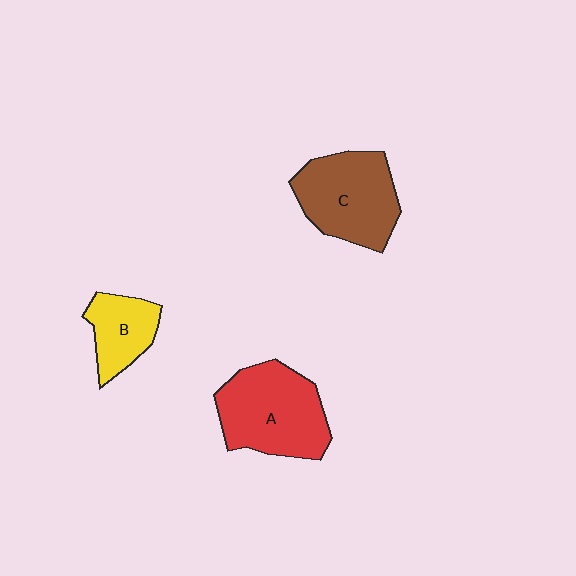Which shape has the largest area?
Shape A (red).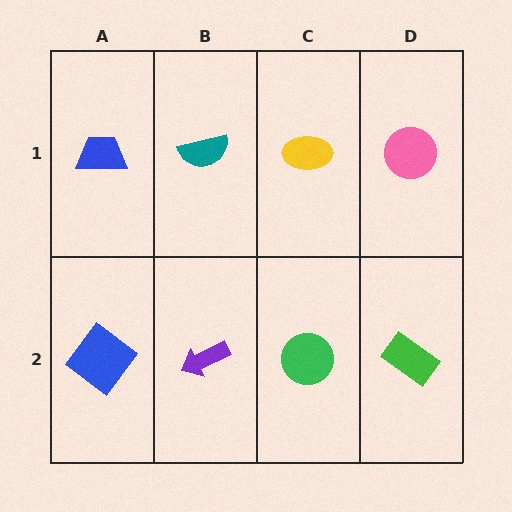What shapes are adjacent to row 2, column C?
A yellow ellipse (row 1, column C), a purple arrow (row 2, column B), a green rectangle (row 2, column D).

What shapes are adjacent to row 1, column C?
A green circle (row 2, column C), a teal semicircle (row 1, column B), a pink circle (row 1, column D).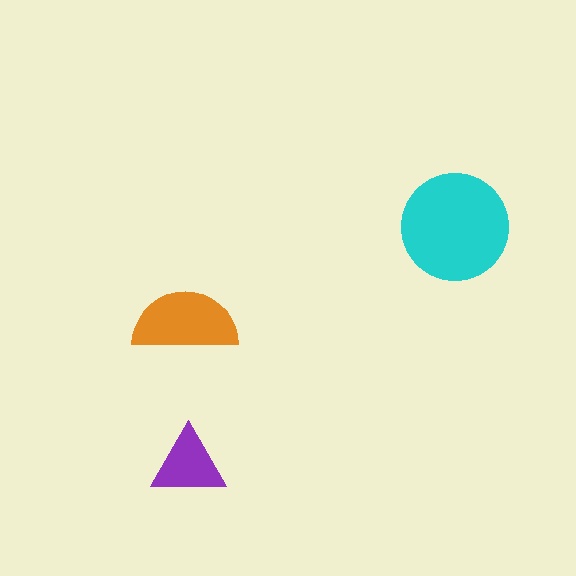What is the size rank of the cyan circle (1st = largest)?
1st.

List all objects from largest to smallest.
The cyan circle, the orange semicircle, the purple triangle.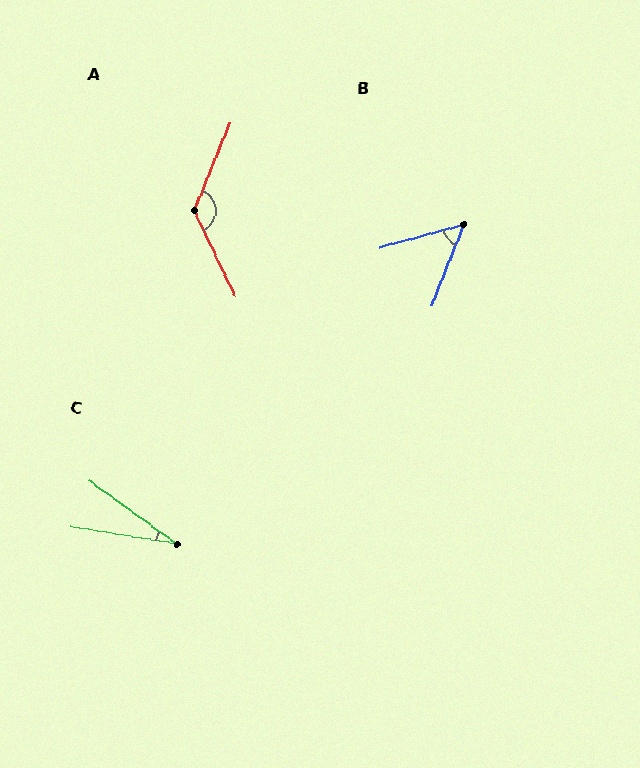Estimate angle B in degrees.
Approximately 54 degrees.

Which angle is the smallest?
C, at approximately 27 degrees.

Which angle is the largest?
A, at approximately 132 degrees.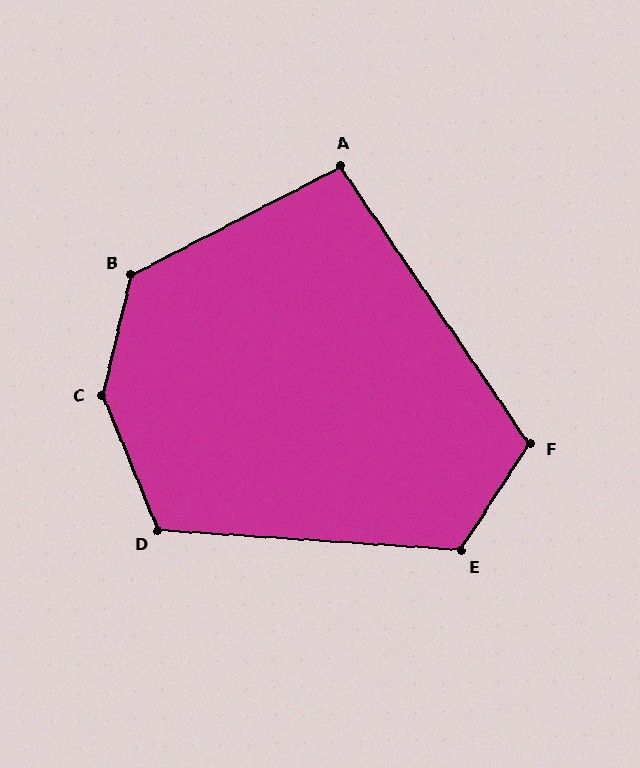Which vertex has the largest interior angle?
C, at approximately 144 degrees.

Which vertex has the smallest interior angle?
A, at approximately 97 degrees.